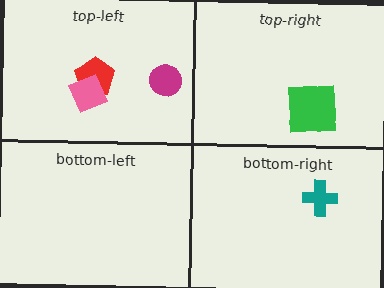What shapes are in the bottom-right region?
The teal cross.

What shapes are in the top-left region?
The red pentagon, the magenta circle, the pink diamond.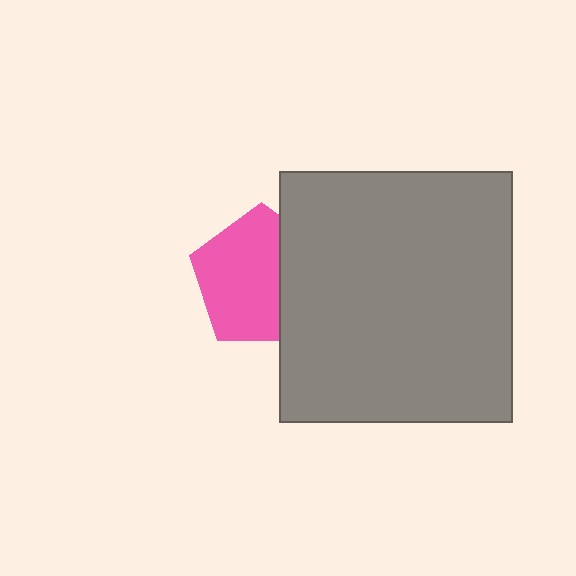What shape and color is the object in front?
The object in front is a gray rectangle.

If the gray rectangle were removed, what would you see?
You would see the complete pink pentagon.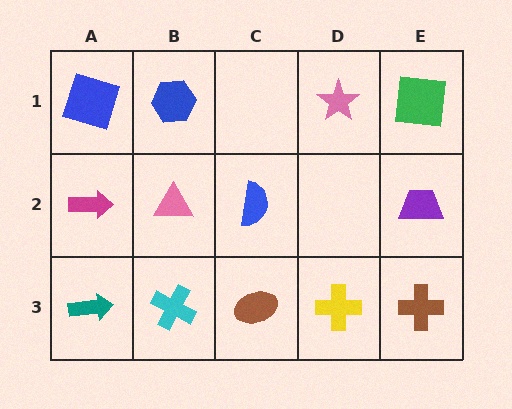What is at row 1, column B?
A blue hexagon.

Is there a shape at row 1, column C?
No, that cell is empty.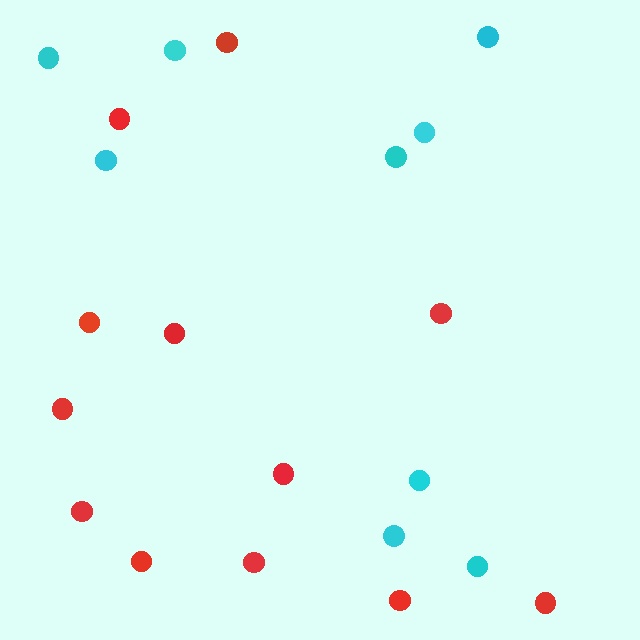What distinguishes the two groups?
There are 2 groups: one group of cyan circles (9) and one group of red circles (12).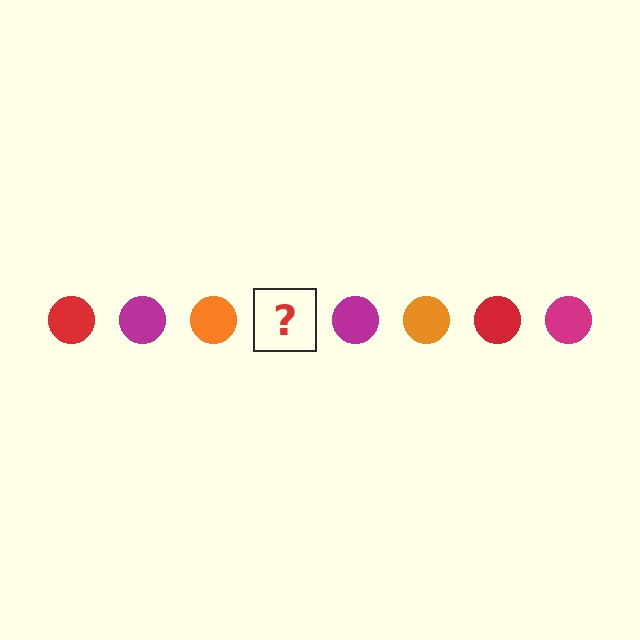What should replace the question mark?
The question mark should be replaced with a red circle.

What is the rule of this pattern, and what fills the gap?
The rule is that the pattern cycles through red, magenta, orange circles. The gap should be filled with a red circle.